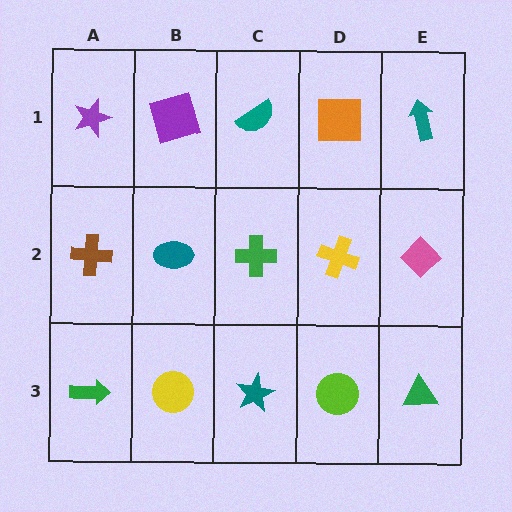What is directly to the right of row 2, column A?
A teal ellipse.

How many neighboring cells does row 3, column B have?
3.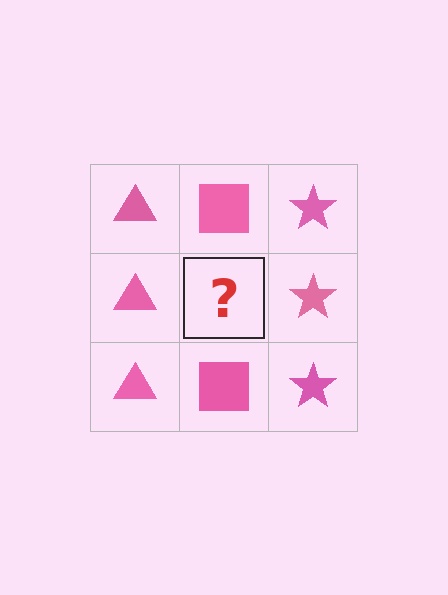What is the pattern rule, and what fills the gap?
The rule is that each column has a consistent shape. The gap should be filled with a pink square.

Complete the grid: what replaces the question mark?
The question mark should be replaced with a pink square.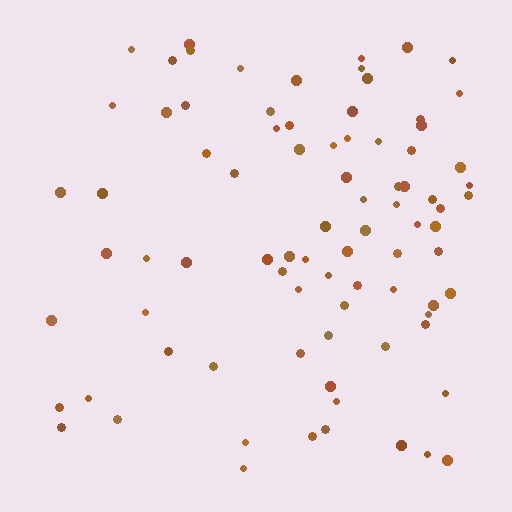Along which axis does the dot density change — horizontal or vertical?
Horizontal.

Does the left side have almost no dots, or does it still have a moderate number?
Still a moderate number, just noticeably fewer than the right.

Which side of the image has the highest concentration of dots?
The right.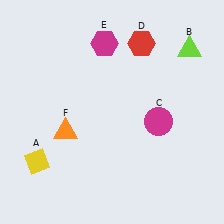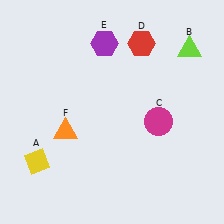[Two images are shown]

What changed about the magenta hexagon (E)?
In Image 1, E is magenta. In Image 2, it changed to purple.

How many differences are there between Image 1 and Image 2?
There is 1 difference between the two images.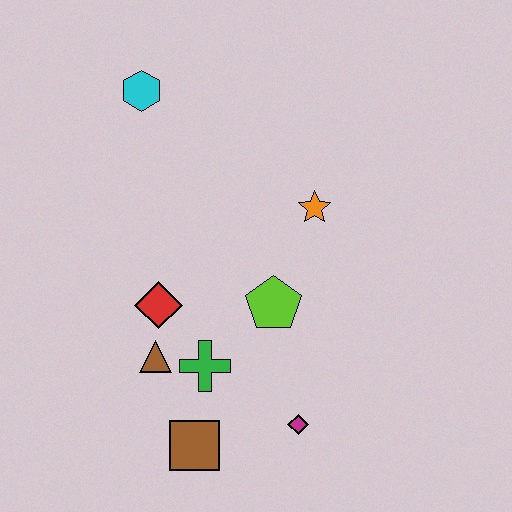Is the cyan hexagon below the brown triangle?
No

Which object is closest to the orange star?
The lime pentagon is closest to the orange star.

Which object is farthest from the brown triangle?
The cyan hexagon is farthest from the brown triangle.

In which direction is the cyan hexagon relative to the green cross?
The cyan hexagon is above the green cross.